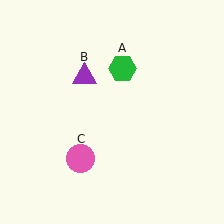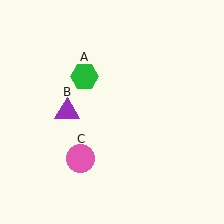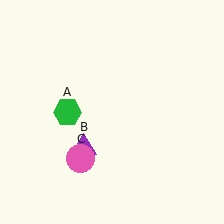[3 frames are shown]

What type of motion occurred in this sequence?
The green hexagon (object A), purple triangle (object B) rotated counterclockwise around the center of the scene.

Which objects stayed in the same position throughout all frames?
Pink circle (object C) remained stationary.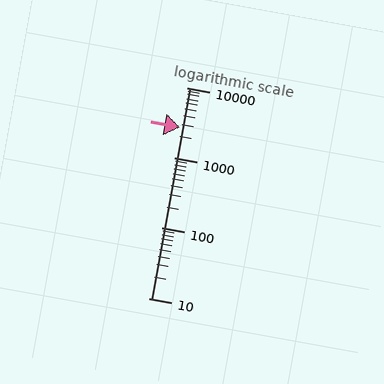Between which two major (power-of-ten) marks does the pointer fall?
The pointer is between 1000 and 10000.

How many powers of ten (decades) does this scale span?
The scale spans 3 decades, from 10 to 10000.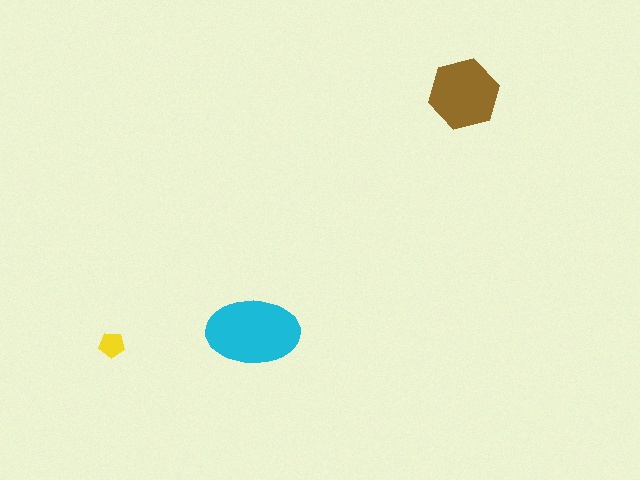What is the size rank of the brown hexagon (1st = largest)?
2nd.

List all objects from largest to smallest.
The cyan ellipse, the brown hexagon, the yellow pentagon.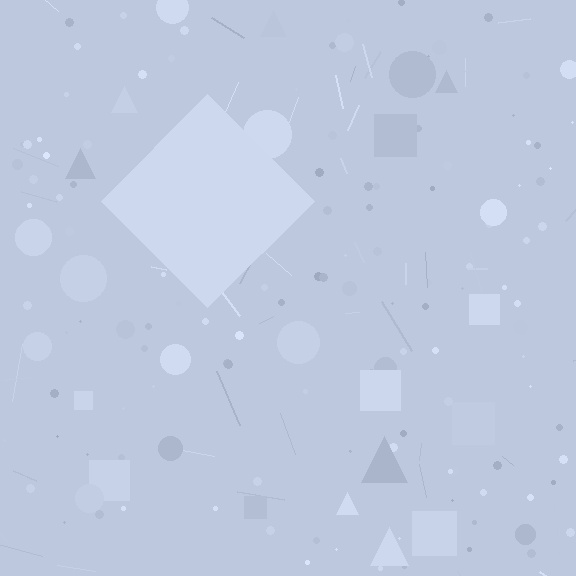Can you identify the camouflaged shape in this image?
The camouflaged shape is a diamond.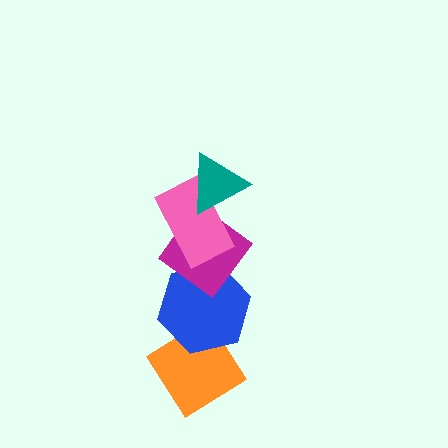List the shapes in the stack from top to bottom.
From top to bottom: the teal triangle, the pink rectangle, the magenta diamond, the blue hexagon, the orange diamond.